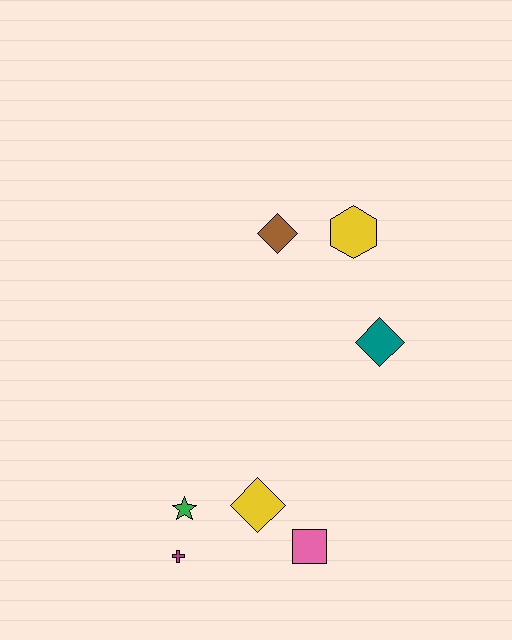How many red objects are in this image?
There are no red objects.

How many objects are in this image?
There are 7 objects.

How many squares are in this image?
There is 1 square.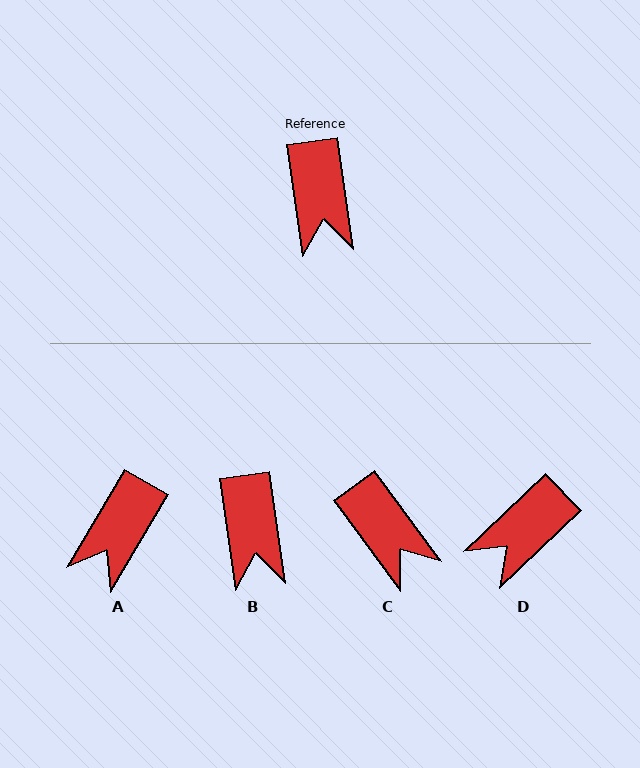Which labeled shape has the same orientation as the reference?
B.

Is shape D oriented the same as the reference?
No, it is off by about 54 degrees.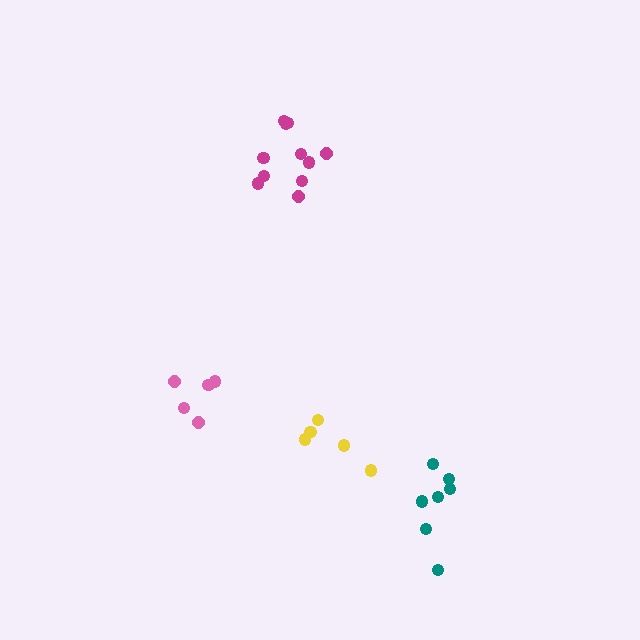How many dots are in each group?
Group 1: 11 dots, Group 2: 5 dots, Group 3: 7 dots, Group 4: 5 dots (28 total).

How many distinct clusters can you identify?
There are 4 distinct clusters.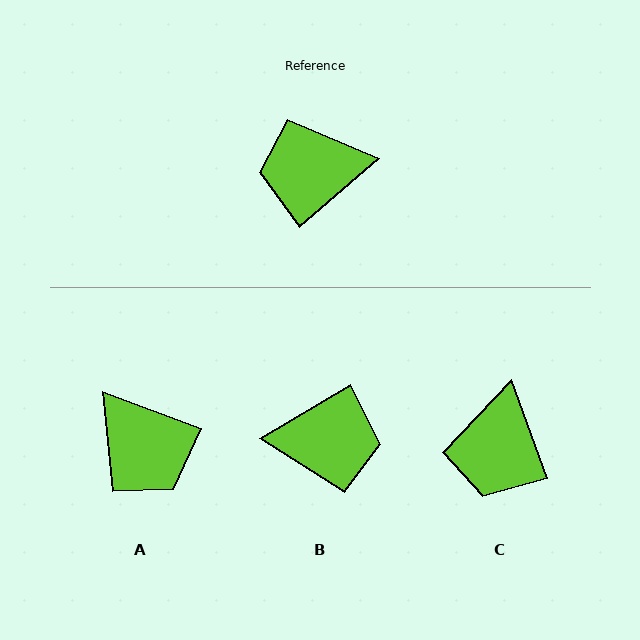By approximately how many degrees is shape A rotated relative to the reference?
Approximately 120 degrees counter-clockwise.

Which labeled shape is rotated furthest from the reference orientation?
B, about 171 degrees away.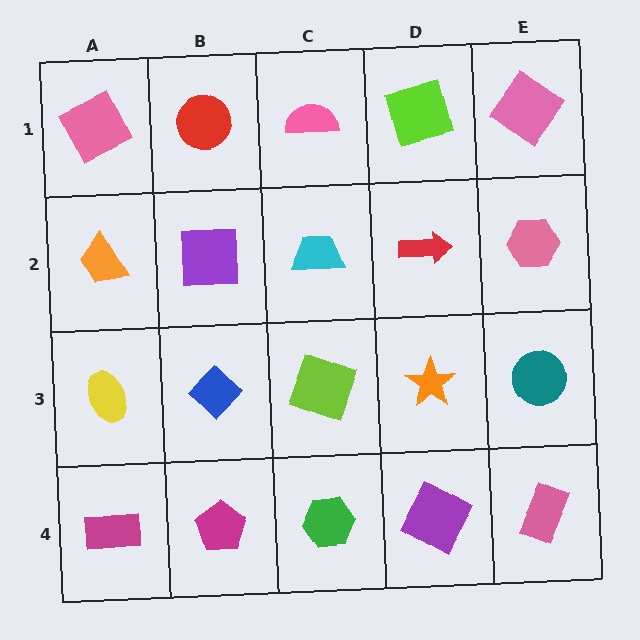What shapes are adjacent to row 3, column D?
A red arrow (row 2, column D), a purple square (row 4, column D), a lime square (row 3, column C), a teal circle (row 3, column E).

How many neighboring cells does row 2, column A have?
3.